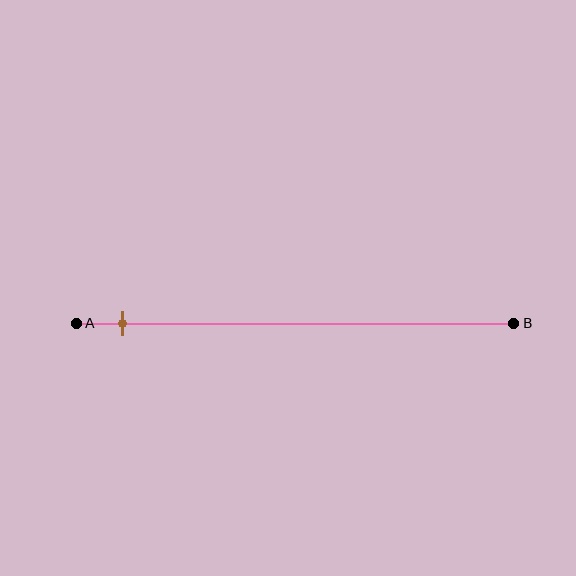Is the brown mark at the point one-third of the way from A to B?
No, the mark is at about 10% from A, not at the 33% one-third point.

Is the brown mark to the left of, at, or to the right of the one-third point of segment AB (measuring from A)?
The brown mark is to the left of the one-third point of segment AB.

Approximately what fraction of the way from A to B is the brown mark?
The brown mark is approximately 10% of the way from A to B.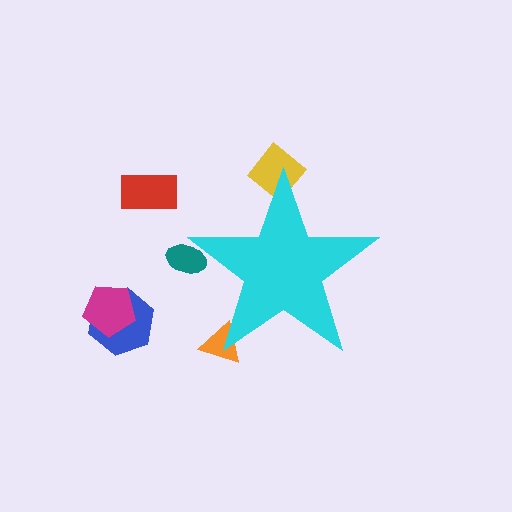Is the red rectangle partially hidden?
No, the red rectangle is fully visible.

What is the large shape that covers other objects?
A cyan star.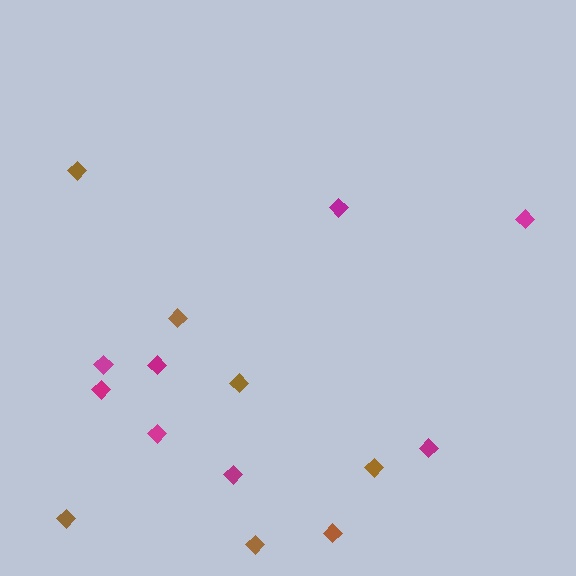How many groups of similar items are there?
There are 2 groups: one group of magenta diamonds (8) and one group of brown diamonds (7).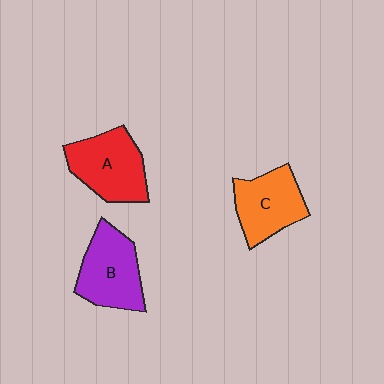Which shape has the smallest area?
Shape C (orange).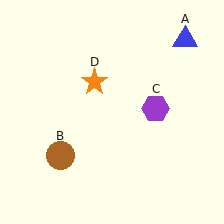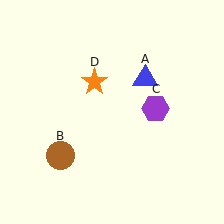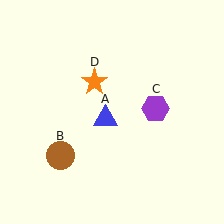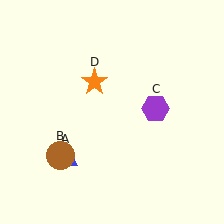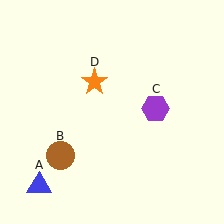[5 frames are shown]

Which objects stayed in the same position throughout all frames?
Brown circle (object B) and purple hexagon (object C) and orange star (object D) remained stationary.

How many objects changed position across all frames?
1 object changed position: blue triangle (object A).